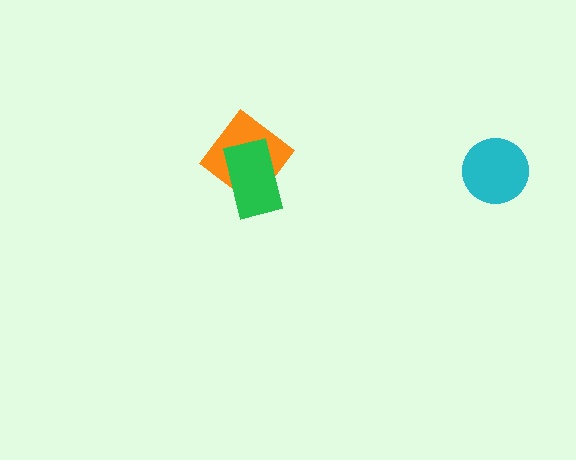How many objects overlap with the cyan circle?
0 objects overlap with the cyan circle.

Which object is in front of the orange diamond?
The green rectangle is in front of the orange diamond.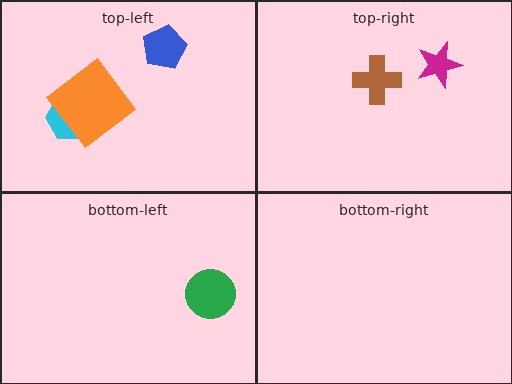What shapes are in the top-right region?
The brown cross, the magenta star.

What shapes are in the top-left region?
The cyan hexagon, the blue pentagon, the orange diamond.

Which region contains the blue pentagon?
The top-left region.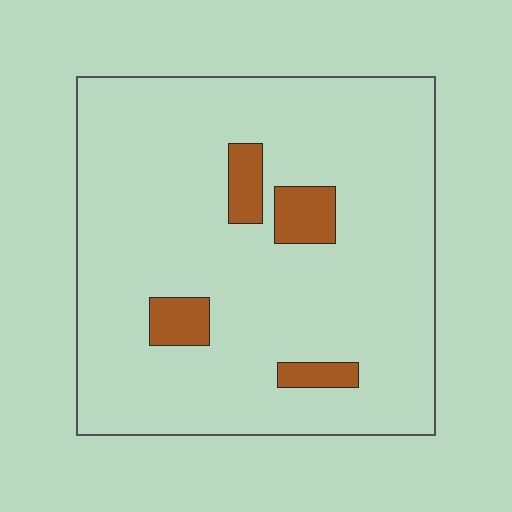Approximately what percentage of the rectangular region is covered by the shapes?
Approximately 10%.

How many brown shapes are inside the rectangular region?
4.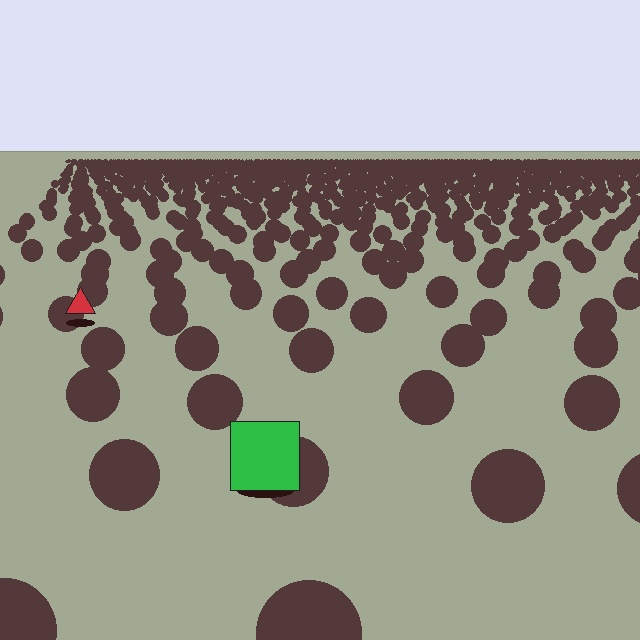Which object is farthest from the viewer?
The red triangle is farthest from the viewer. It appears smaller and the ground texture around it is denser.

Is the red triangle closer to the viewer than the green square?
No. The green square is closer — you can tell from the texture gradient: the ground texture is coarser near it.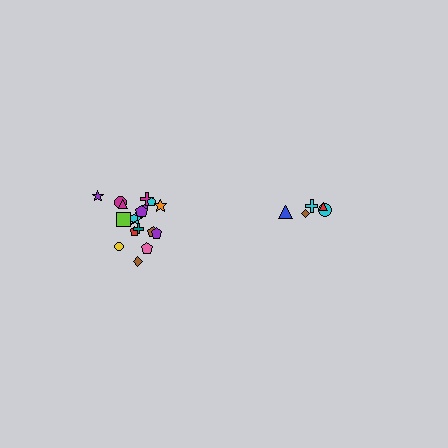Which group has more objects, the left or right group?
The left group.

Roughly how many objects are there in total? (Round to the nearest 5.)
Roughly 25 objects in total.